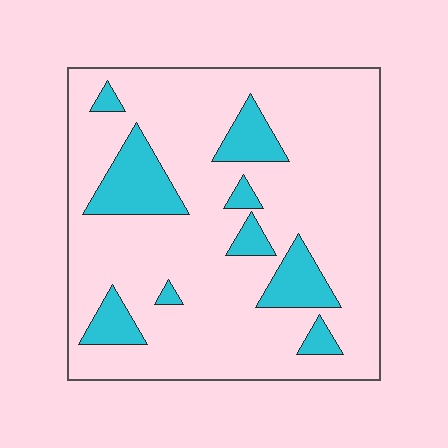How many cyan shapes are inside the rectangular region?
9.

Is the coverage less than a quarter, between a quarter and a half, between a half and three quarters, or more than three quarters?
Less than a quarter.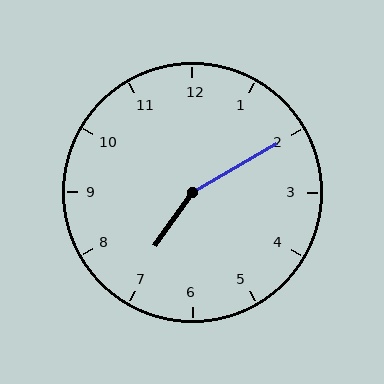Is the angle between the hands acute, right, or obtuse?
It is obtuse.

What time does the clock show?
7:10.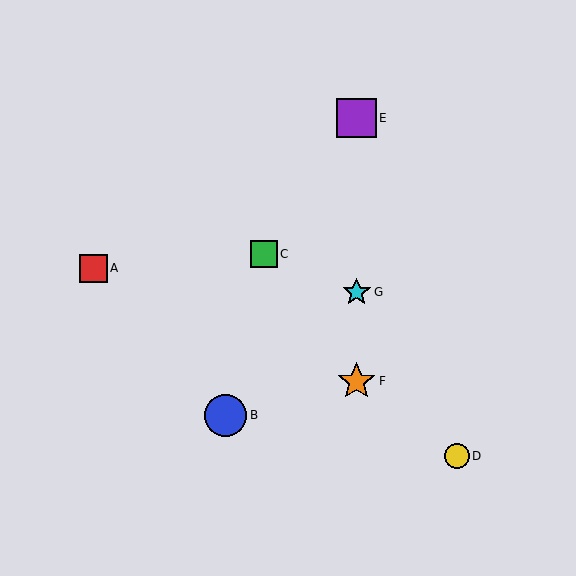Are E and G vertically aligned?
Yes, both are at x≈357.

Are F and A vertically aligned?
No, F is at x≈357 and A is at x≈93.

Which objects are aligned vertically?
Objects E, F, G are aligned vertically.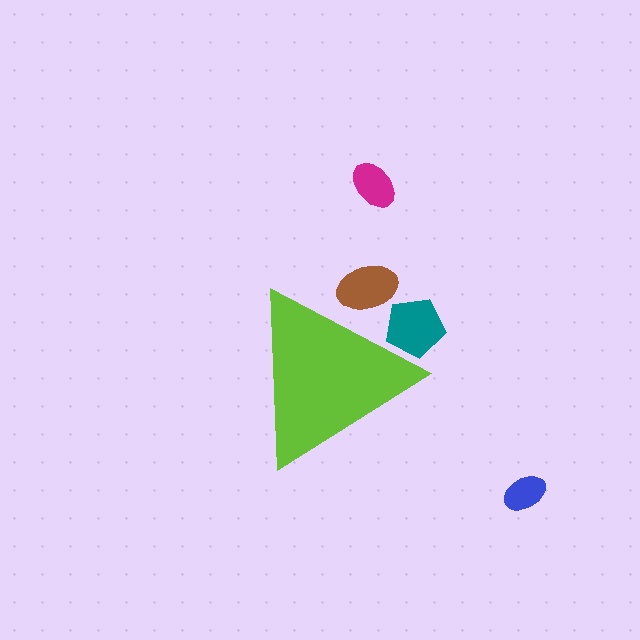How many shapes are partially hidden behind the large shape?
2 shapes are partially hidden.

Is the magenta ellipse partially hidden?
No, the magenta ellipse is fully visible.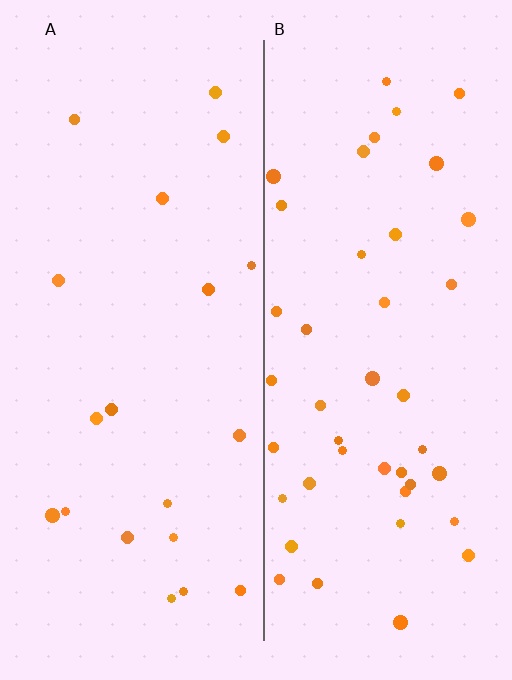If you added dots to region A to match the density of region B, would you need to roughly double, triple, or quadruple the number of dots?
Approximately double.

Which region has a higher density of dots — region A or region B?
B (the right).